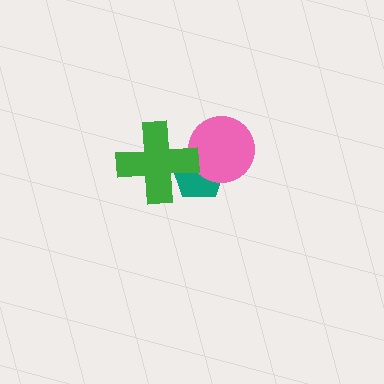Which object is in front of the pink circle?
The green cross is in front of the pink circle.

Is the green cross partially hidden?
No, no other shape covers it.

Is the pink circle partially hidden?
Yes, it is partially covered by another shape.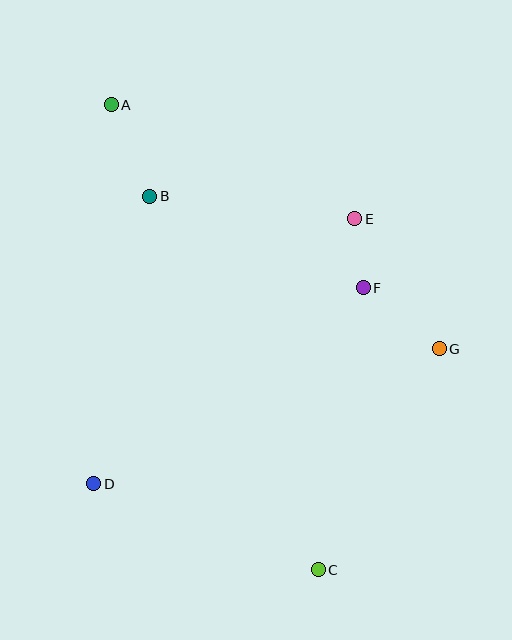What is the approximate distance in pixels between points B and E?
The distance between B and E is approximately 206 pixels.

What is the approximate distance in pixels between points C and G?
The distance between C and G is approximately 252 pixels.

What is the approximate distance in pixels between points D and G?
The distance between D and G is approximately 371 pixels.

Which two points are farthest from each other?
Points A and C are farthest from each other.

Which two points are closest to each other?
Points E and F are closest to each other.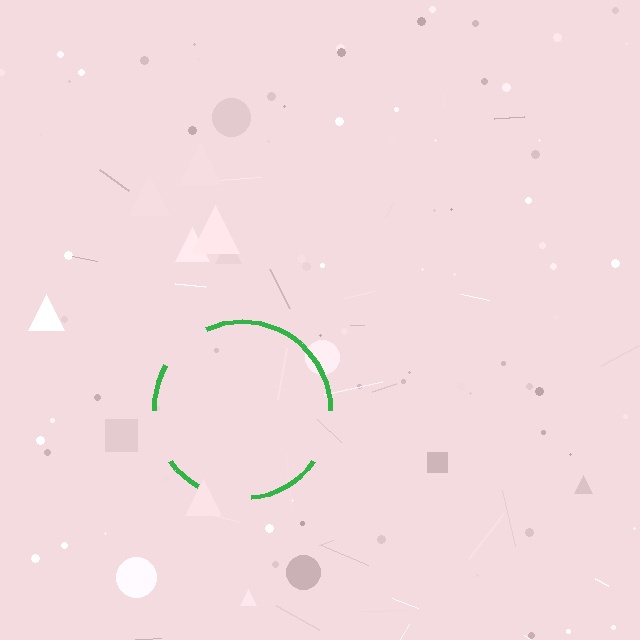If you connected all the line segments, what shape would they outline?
They would outline a circle.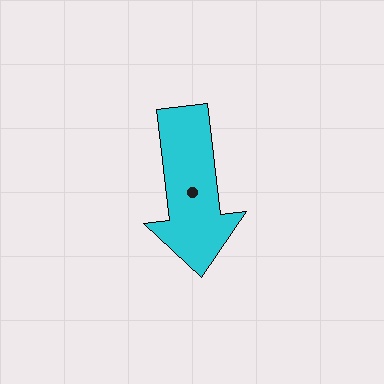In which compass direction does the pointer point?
South.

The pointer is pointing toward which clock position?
Roughly 6 o'clock.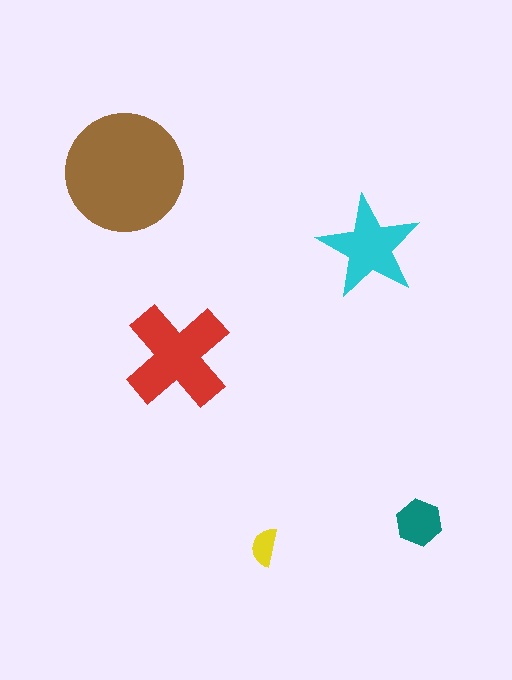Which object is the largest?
The brown circle.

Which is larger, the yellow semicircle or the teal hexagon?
The teal hexagon.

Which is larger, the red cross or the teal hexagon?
The red cross.